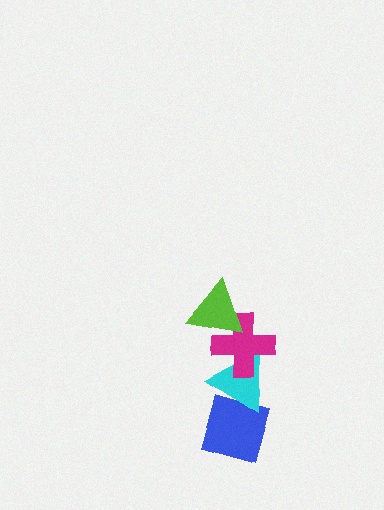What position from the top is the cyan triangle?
The cyan triangle is 3rd from the top.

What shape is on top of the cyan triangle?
The magenta cross is on top of the cyan triangle.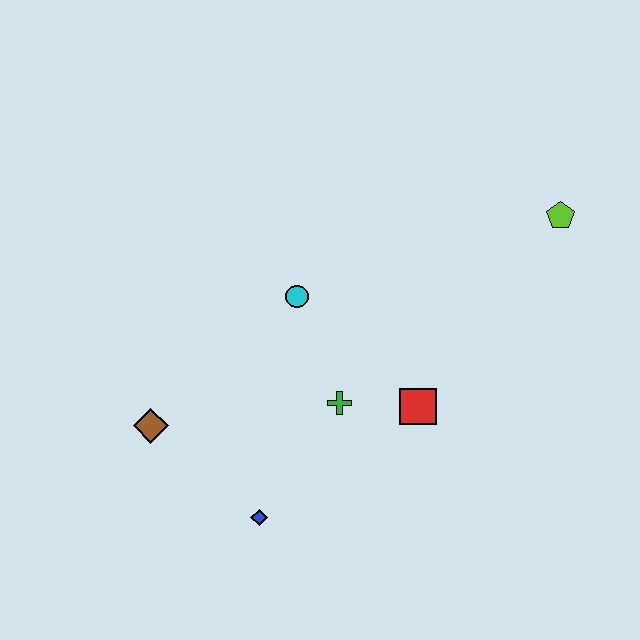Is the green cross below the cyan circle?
Yes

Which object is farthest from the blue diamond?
The lime pentagon is farthest from the blue diamond.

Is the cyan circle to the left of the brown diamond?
No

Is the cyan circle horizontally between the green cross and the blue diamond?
Yes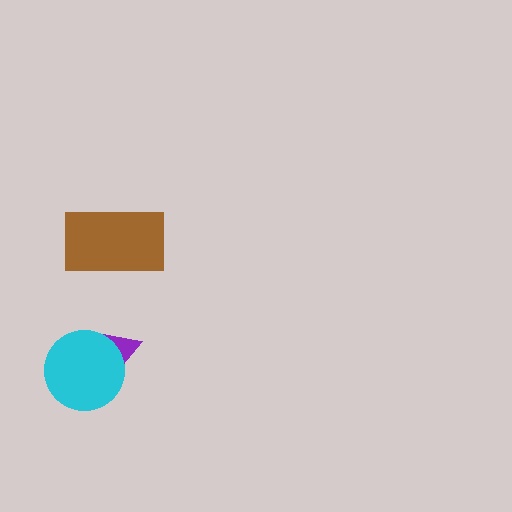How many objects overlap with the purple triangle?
1 object overlaps with the purple triangle.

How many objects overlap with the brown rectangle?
0 objects overlap with the brown rectangle.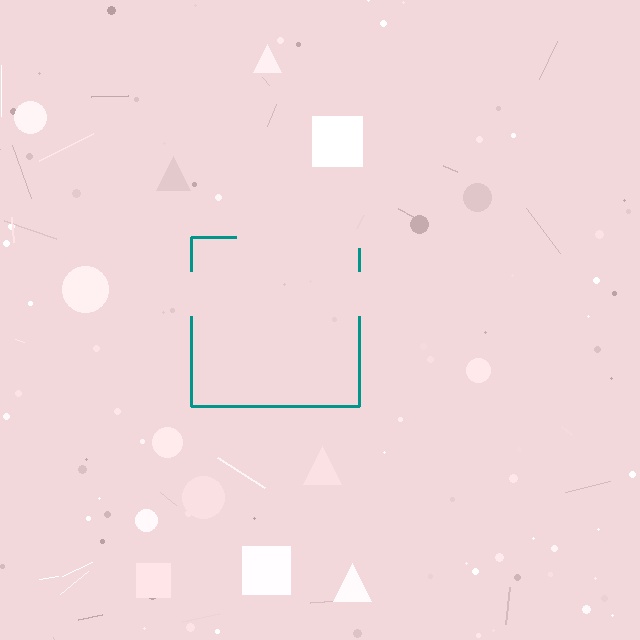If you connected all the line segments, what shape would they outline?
They would outline a square.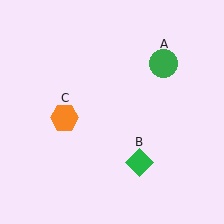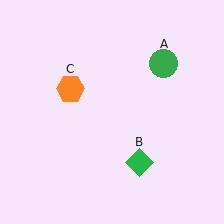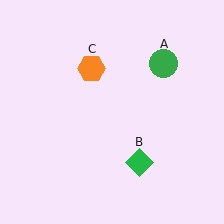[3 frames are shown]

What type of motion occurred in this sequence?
The orange hexagon (object C) rotated clockwise around the center of the scene.